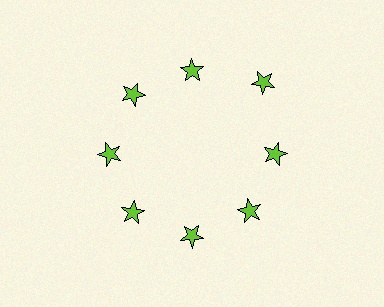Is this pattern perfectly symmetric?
No. The 8 lime stars are arranged in a ring, but one element near the 2 o'clock position is pushed outward from the center, breaking the 8-fold rotational symmetry.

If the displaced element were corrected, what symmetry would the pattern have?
It would have 8-fold rotational symmetry — the pattern would map onto itself every 45 degrees.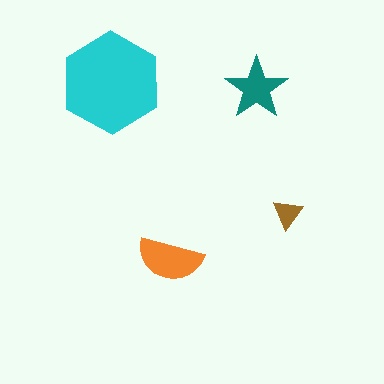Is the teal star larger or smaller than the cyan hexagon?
Smaller.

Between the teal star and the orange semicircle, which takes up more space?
The orange semicircle.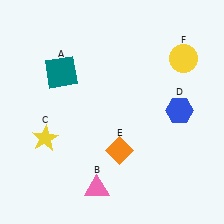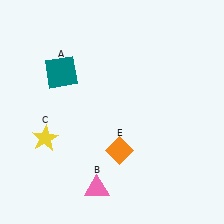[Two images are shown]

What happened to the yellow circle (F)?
The yellow circle (F) was removed in Image 2. It was in the top-right area of Image 1.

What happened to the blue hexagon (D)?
The blue hexagon (D) was removed in Image 2. It was in the top-right area of Image 1.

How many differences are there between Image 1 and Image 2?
There are 2 differences between the two images.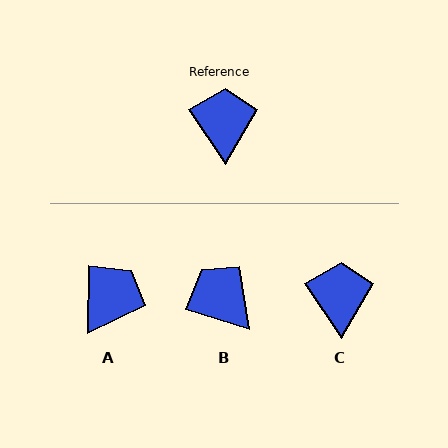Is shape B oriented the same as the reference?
No, it is off by about 38 degrees.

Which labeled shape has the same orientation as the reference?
C.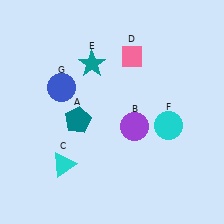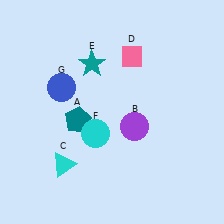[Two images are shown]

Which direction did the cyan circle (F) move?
The cyan circle (F) moved left.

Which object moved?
The cyan circle (F) moved left.